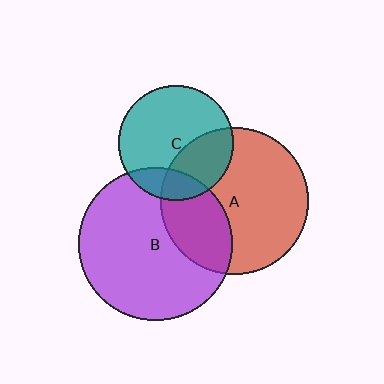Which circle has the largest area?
Circle B (purple).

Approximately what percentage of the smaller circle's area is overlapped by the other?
Approximately 35%.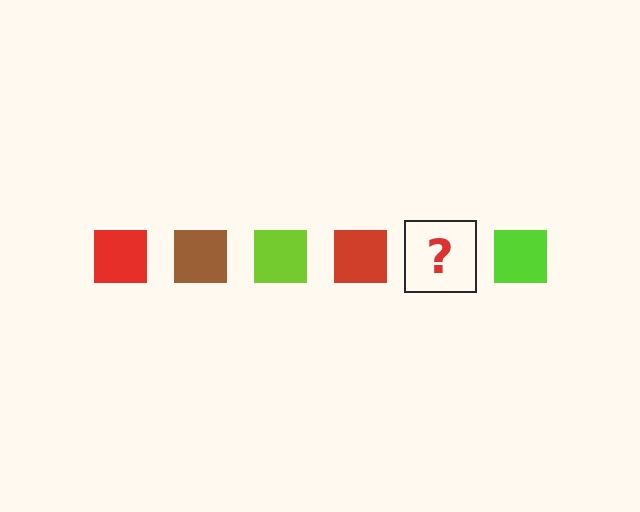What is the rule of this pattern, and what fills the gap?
The rule is that the pattern cycles through red, brown, lime squares. The gap should be filled with a brown square.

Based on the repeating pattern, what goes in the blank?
The blank should be a brown square.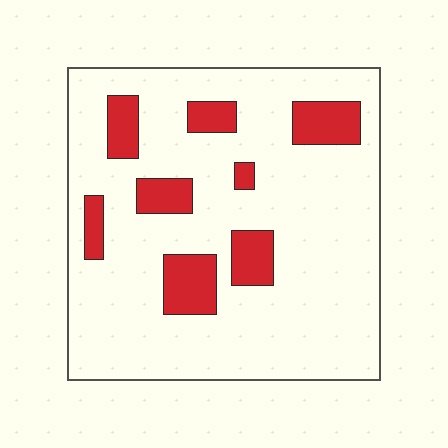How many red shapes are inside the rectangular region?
8.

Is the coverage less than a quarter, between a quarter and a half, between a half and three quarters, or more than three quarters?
Less than a quarter.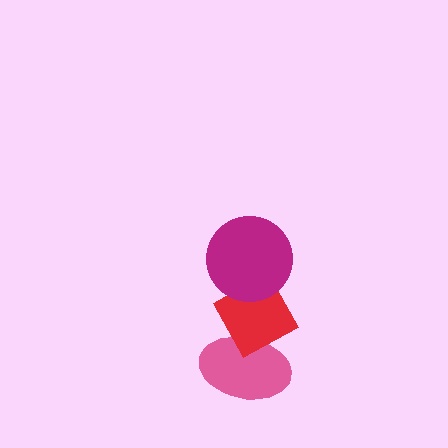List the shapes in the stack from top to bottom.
From top to bottom: the magenta circle, the red diamond, the pink ellipse.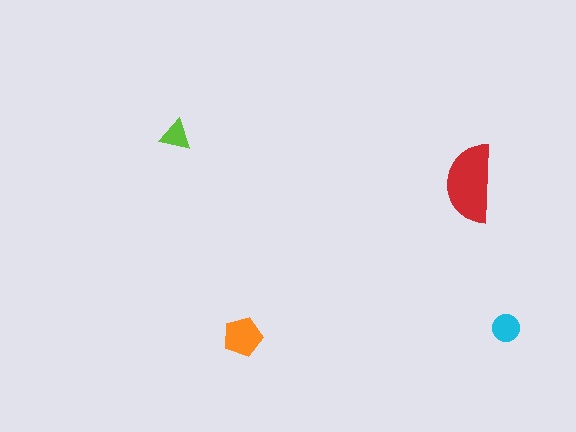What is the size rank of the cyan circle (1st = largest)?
3rd.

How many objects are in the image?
There are 4 objects in the image.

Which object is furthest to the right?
The cyan circle is rightmost.